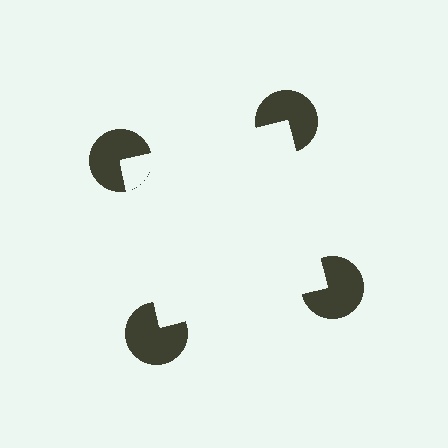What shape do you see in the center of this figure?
An illusory square — its edges are inferred from the aligned wedge cuts in the pac-man discs, not physically drawn.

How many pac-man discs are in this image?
There are 4 — one at each vertex of the illusory square.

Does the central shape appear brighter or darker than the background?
It typically appears slightly brighter than the background, even though no actual brightness change is drawn.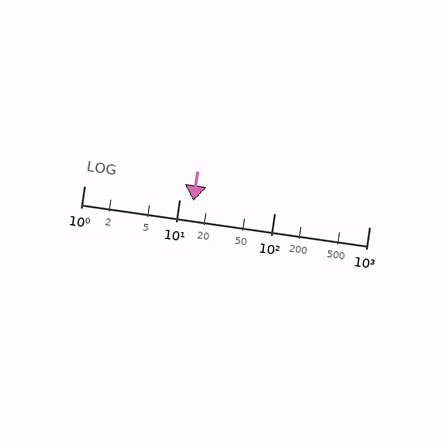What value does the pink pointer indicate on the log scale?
The pointer indicates approximately 14.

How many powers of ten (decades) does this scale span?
The scale spans 3 decades, from 1 to 1000.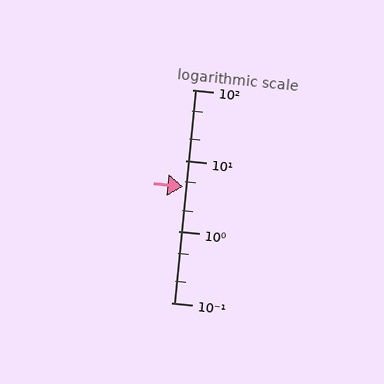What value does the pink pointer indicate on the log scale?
The pointer indicates approximately 4.3.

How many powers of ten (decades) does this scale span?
The scale spans 3 decades, from 0.1 to 100.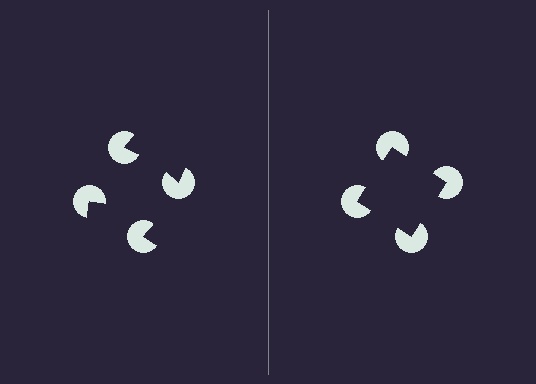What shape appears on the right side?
An illusory square.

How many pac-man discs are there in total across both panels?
8 — 4 on each side.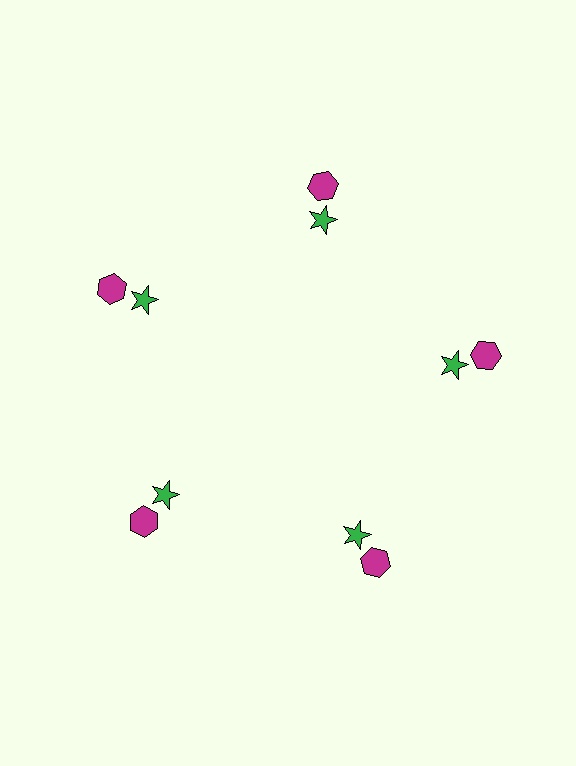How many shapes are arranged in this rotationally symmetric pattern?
There are 10 shapes, arranged in 5 groups of 2.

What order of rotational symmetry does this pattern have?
This pattern has 5-fold rotational symmetry.